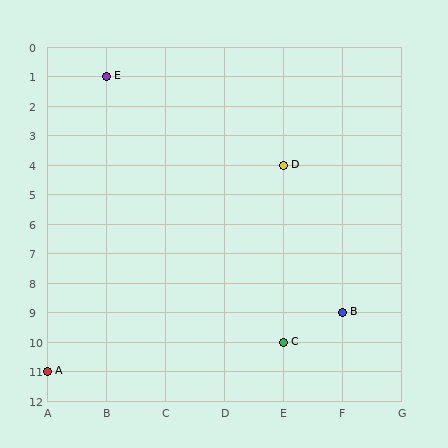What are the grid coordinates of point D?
Point D is at grid coordinates (E, 4).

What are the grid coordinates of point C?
Point C is at grid coordinates (E, 10).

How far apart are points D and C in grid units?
Points D and C are 6 rows apart.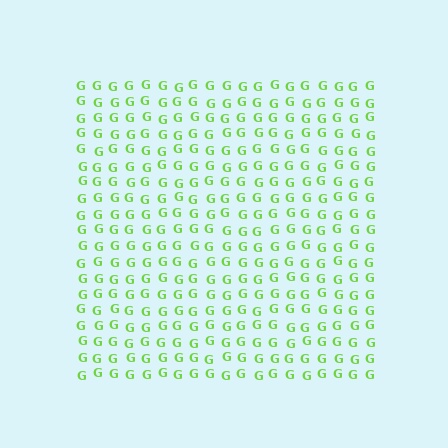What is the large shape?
The large shape is a square.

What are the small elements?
The small elements are letter G's.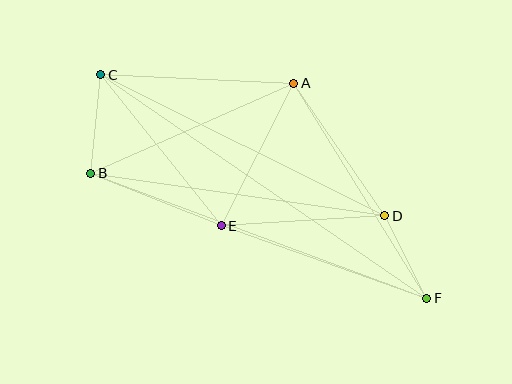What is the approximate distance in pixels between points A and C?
The distance between A and C is approximately 193 pixels.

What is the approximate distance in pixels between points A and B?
The distance between A and B is approximately 222 pixels.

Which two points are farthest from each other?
Points C and F are farthest from each other.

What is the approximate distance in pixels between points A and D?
The distance between A and D is approximately 161 pixels.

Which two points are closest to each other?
Points D and F are closest to each other.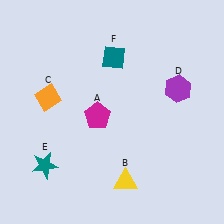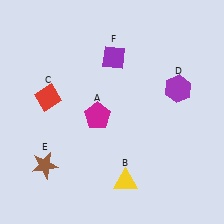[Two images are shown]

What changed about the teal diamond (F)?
In Image 1, F is teal. In Image 2, it changed to purple.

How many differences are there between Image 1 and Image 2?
There are 3 differences between the two images.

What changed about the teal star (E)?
In Image 1, E is teal. In Image 2, it changed to brown.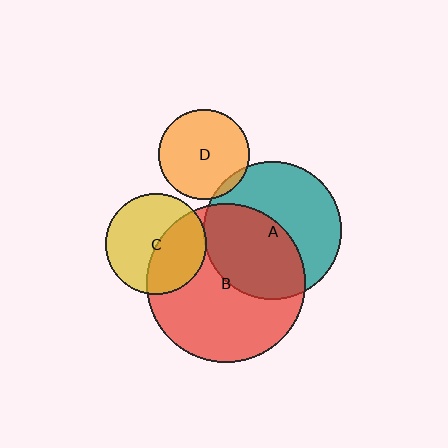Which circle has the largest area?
Circle B (red).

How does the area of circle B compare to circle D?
Approximately 3.1 times.